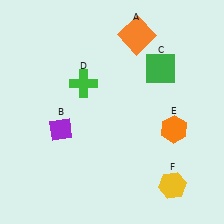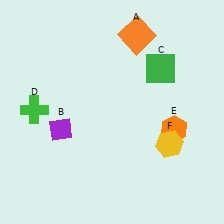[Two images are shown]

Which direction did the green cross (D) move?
The green cross (D) moved left.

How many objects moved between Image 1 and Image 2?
2 objects moved between the two images.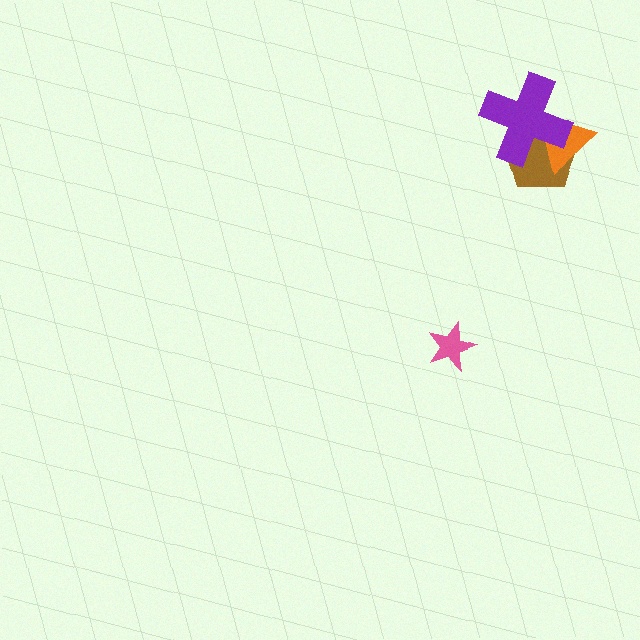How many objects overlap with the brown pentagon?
2 objects overlap with the brown pentagon.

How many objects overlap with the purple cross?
2 objects overlap with the purple cross.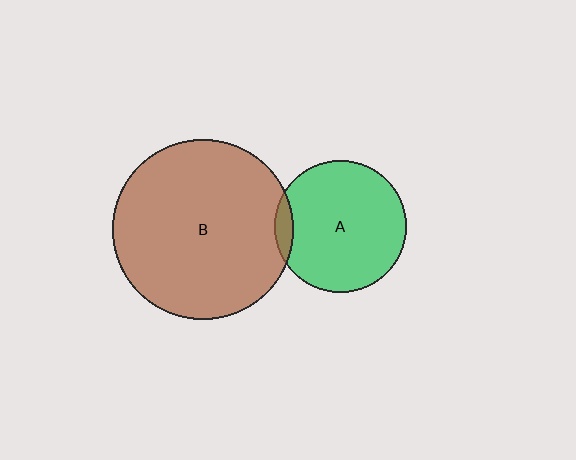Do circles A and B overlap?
Yes.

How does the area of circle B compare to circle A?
Approximately 1.9 times.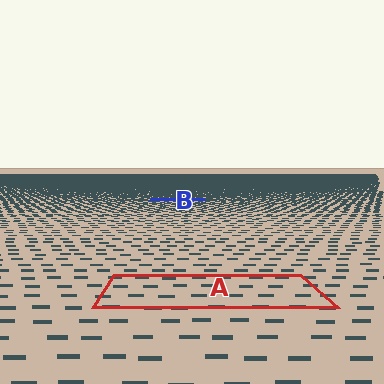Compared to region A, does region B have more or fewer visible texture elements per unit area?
Region B has more texture elements per unit area — they are packed more densely because it is farther away.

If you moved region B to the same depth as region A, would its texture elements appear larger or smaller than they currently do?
They would appear larger. At a closer depth, the same texture elements are projected at a bigger on-screen size.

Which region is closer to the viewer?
Region A is closer. The texture elements there are larger and more spread out.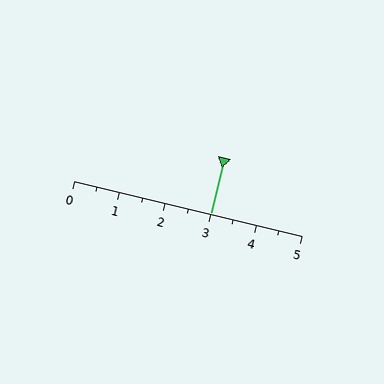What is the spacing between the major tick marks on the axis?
The major ticks are spaced 1 apart.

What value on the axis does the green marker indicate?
The marker indicates approximately 3.